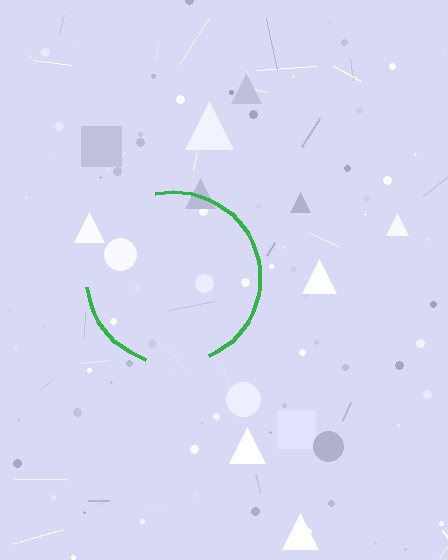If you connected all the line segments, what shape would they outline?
They would outline a circle.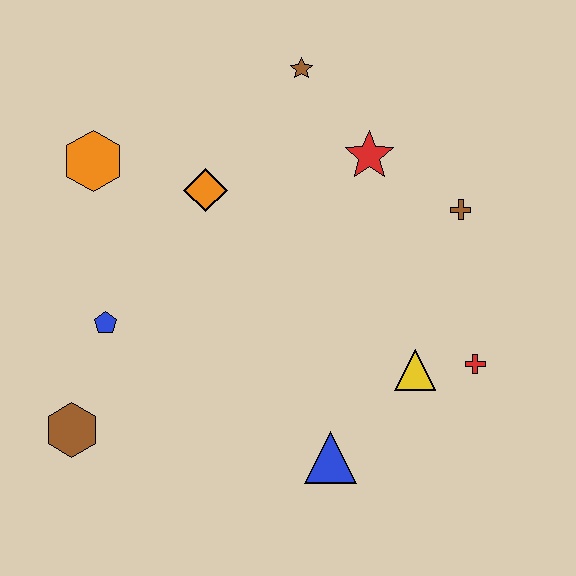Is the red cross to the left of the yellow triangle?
No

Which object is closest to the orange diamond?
The orange hexagon is closest to the orange diamond.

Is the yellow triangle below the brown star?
Yes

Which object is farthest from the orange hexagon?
The red cross is farthest from the orange hexagon.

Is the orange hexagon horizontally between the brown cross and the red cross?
No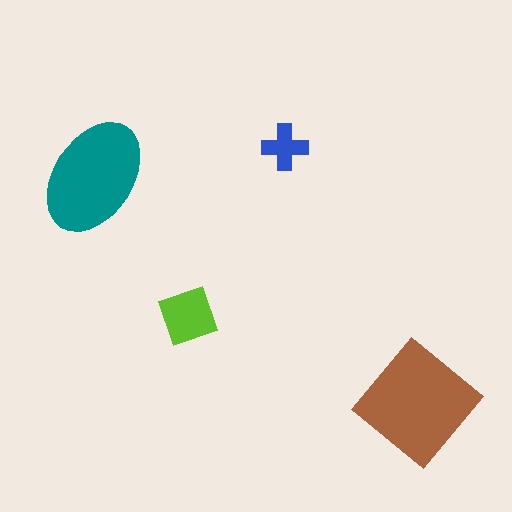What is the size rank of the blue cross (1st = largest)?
4th.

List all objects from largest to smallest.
The brown diamond, the teal ellipse, the lime diamond, the blue cross.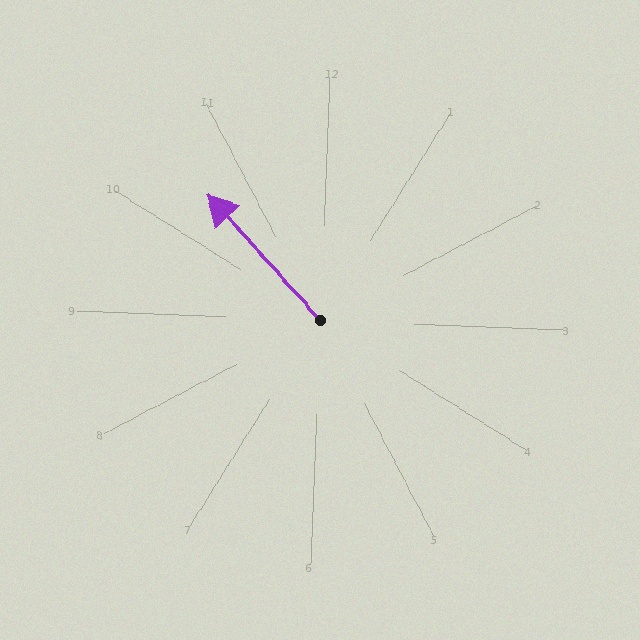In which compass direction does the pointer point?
Northwest.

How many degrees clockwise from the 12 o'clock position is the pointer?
Approximately 316 degrees.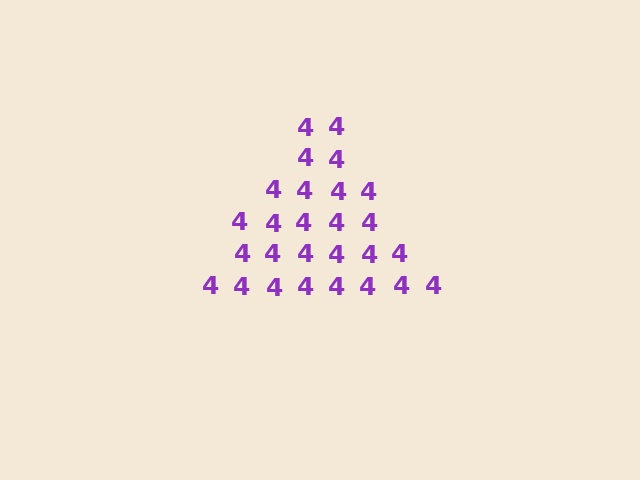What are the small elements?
The small elements are digit 4's.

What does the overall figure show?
The overall figure shows a triangle.